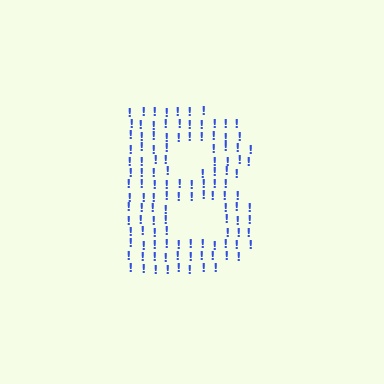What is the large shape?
The large shape is the letter B.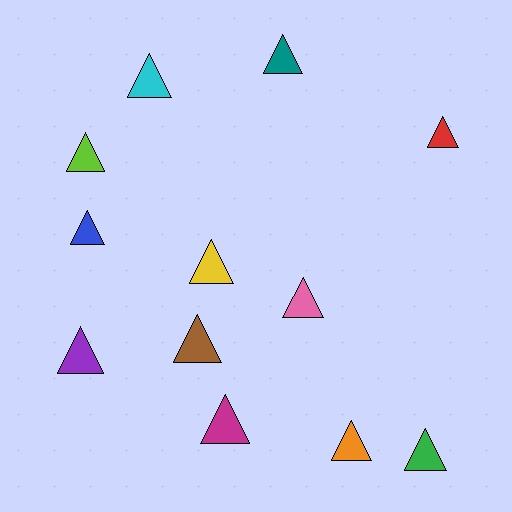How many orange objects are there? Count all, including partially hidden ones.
There is 1 orange object.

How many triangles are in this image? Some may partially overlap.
There are 12 triangles.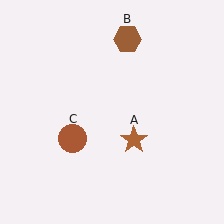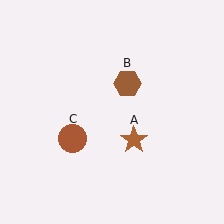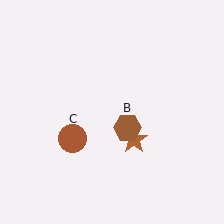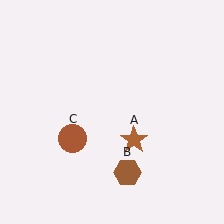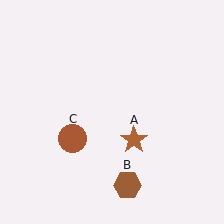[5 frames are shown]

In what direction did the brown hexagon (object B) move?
The brown hexagon (object B) moved down.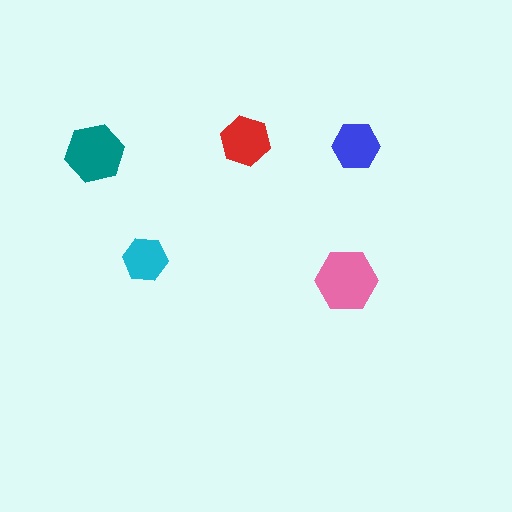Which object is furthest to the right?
The blue hexagon is rightmost.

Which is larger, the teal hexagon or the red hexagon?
The teal one.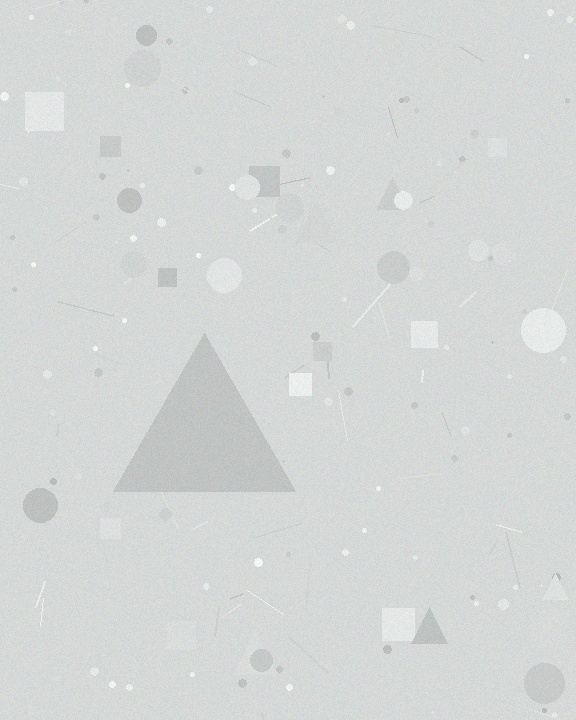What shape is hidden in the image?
A triangle is hidden in the image.